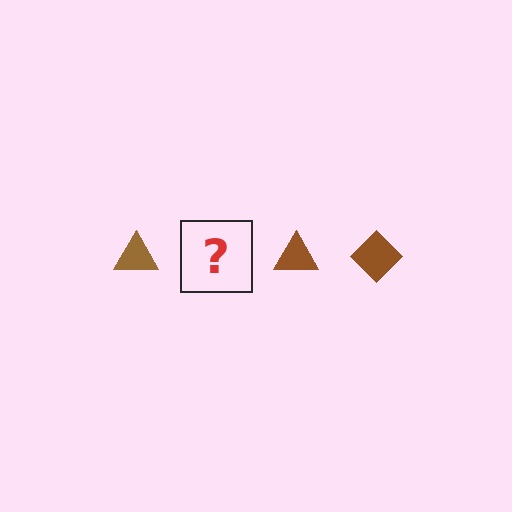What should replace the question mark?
The question mark should be replaced with a brown diamond.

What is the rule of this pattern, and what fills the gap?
The rule is that the pattern cycles through triangle, diamond shapes in brown. The gap should be filled with a brown diamond.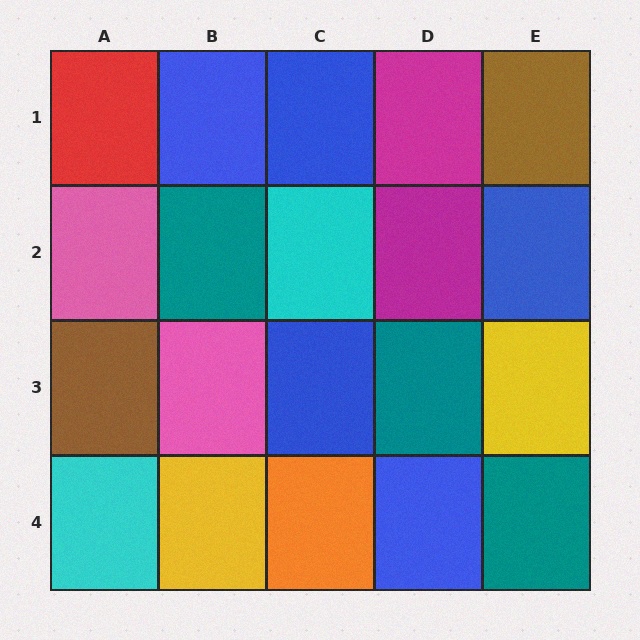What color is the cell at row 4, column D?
Blue.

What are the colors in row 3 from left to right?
Brown, pink, blue, teal, yellow.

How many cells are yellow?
2 cells are yellow.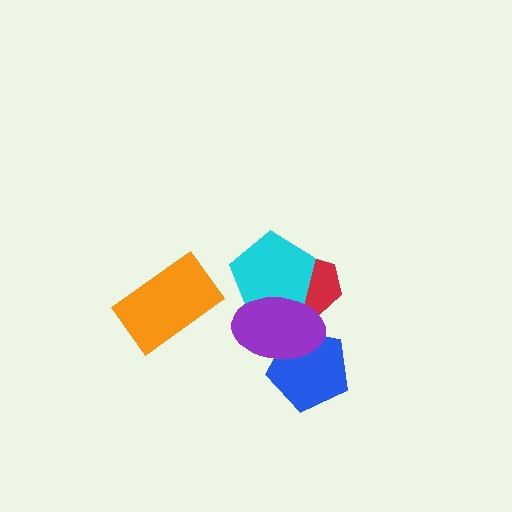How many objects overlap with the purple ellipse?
3 objects overlap with the purple ellipse.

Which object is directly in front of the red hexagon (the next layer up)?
The cyan pentagon is directly in front of the red hexagon.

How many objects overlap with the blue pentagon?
1 object overlaps with the blue pentagon.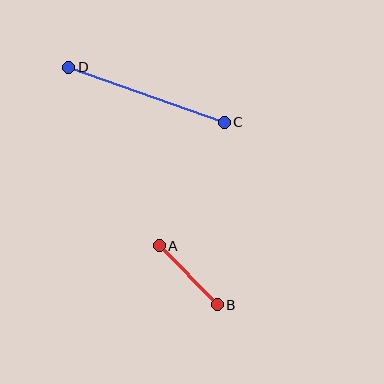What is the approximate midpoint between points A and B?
The midpoint is at approximately (188, 275) pixels.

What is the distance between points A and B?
The distance is approximately 83 pixels.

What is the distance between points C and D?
The distance is approximately 165 pixels.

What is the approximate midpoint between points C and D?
The midpoint is at approximately (146, 95) pixels.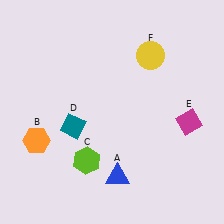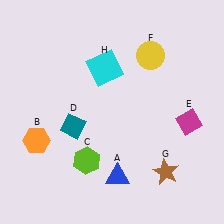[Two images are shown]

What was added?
A brown star (G), a cyan square (H) were added in Image 2.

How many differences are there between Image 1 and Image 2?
There are 2 differences between the two images.